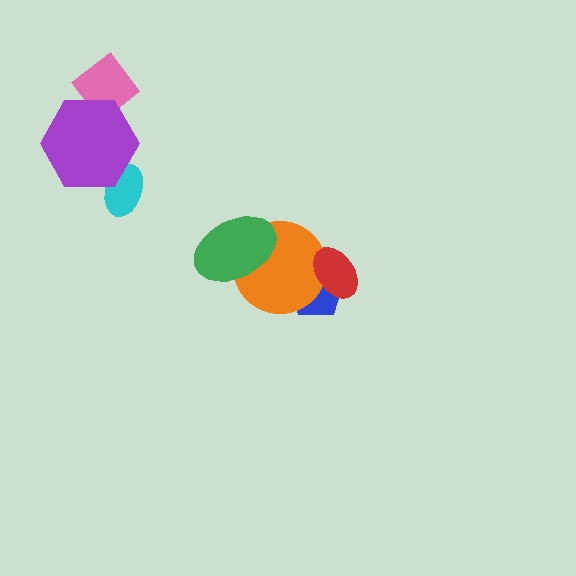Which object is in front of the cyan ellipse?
The purple hexagon is in front of the cyan ellipse.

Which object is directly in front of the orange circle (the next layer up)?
The green ellipse is directly in front of the orange circle.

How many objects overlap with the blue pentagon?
2 objects overlap with the blue pentagon.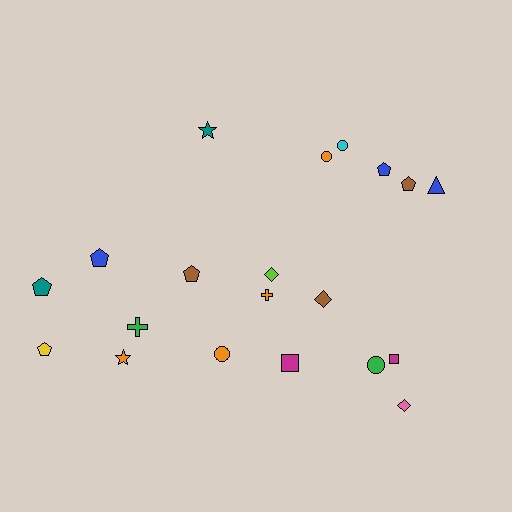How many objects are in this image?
There are 20 objects.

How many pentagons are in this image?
There are 6 pentagons.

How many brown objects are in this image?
There are 3 brown objects.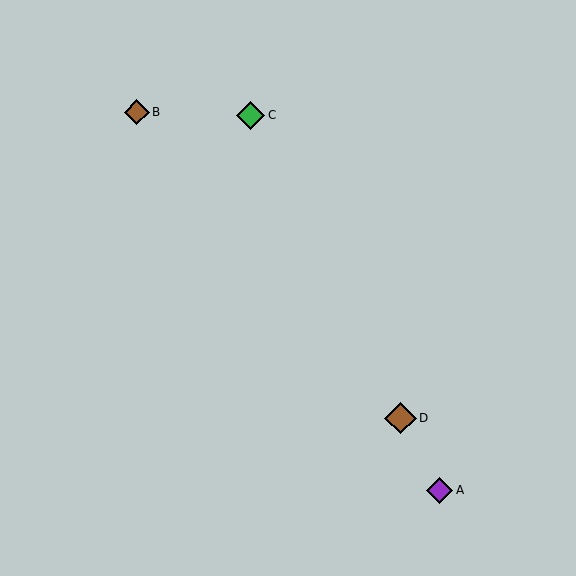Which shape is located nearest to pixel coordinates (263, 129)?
The green diamond (labeled C) at (251, 115) is nearest to that location.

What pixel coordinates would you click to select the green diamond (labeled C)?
Click at (251, 115) to select the green diamond C.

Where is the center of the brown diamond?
The center of the brown diamond is at (401, 418).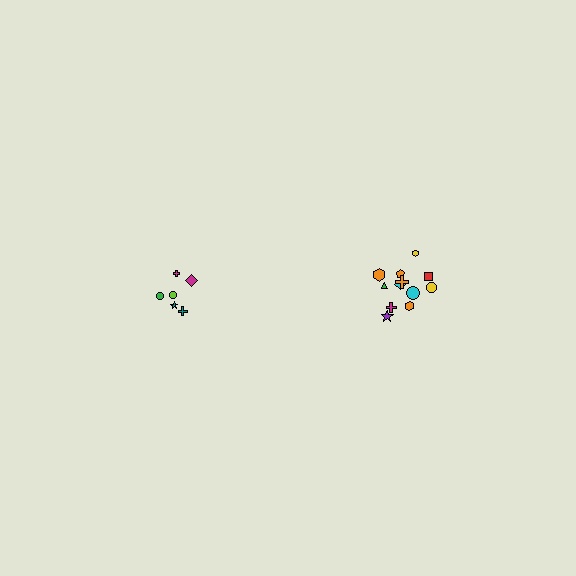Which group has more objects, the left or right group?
The right group.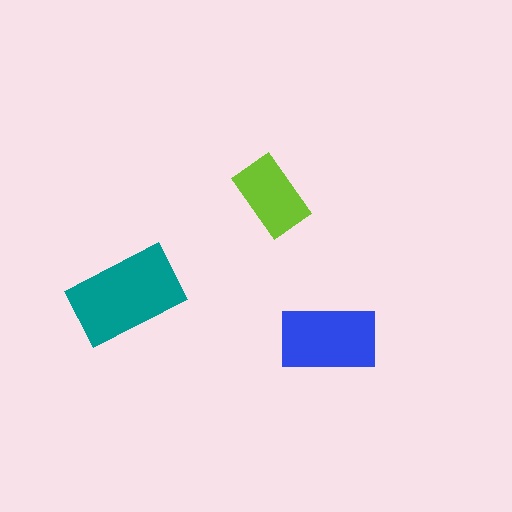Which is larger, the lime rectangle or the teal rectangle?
The teal one.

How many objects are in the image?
There are 3 objects in the image.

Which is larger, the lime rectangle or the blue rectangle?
The blue one.